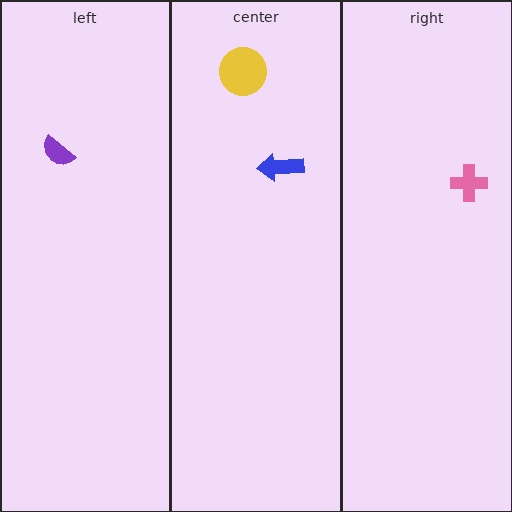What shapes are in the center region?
The yellow circle, the blue arrow.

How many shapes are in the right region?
1.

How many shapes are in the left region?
1.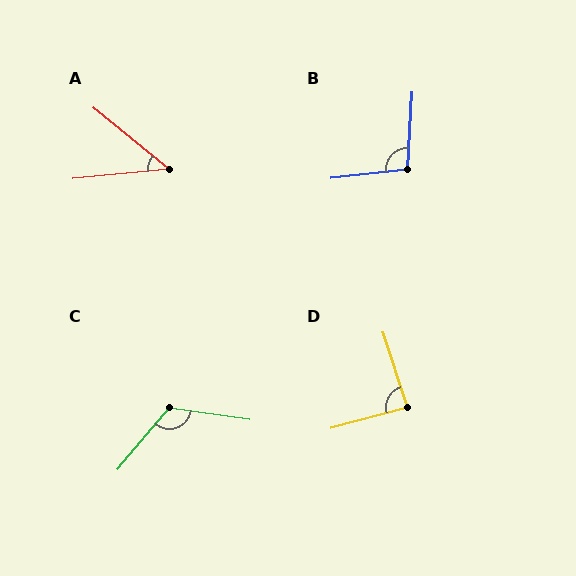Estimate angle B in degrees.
Approximately 100 degrees.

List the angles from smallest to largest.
A (45°), D (87°), B (100°), C (122°).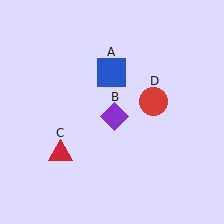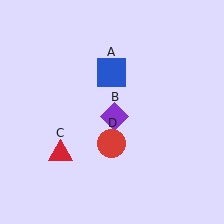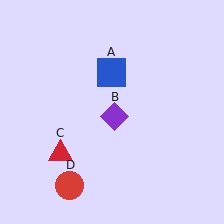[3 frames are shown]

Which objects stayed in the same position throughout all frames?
Blue square (object A) and purple diamond (object B) and red triangle (object C) remained stationary.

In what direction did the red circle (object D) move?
The red circle (object D) moved down and to the left.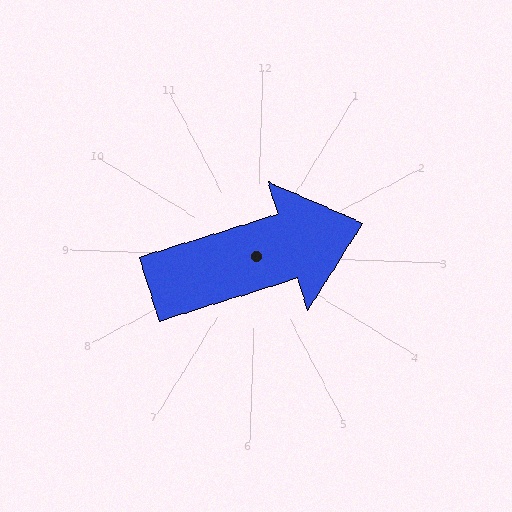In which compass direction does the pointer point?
East.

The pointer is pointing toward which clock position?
Roughly 2 o'clock.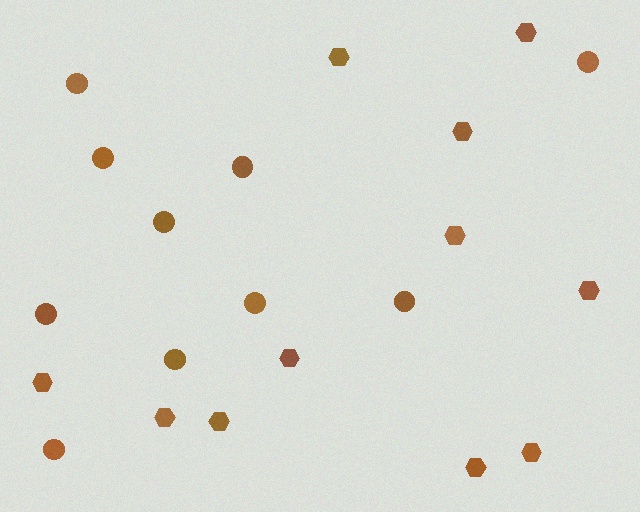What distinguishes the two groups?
There are 2 groups: one group of hexagons (11) and one group of circles (10).